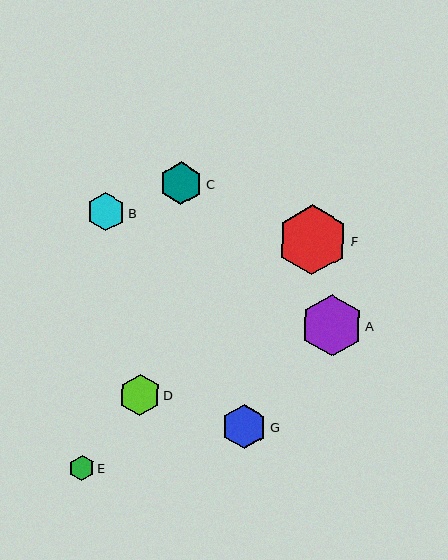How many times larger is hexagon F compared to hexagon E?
Hexagon F is approximately 2.8 times the size of hexagon E.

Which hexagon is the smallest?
Hexagon E is the smallest with a size of approximately 25 pixels.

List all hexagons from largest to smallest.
From largest to smallest: F, A, G, C, D, B, E.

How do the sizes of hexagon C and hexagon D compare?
Hexagon C and hexagon D are approximately the same size.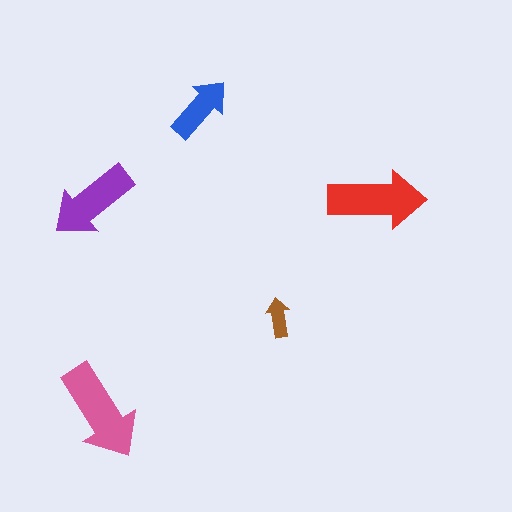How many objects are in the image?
There are 5 objects in the image.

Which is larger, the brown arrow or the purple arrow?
The purple one.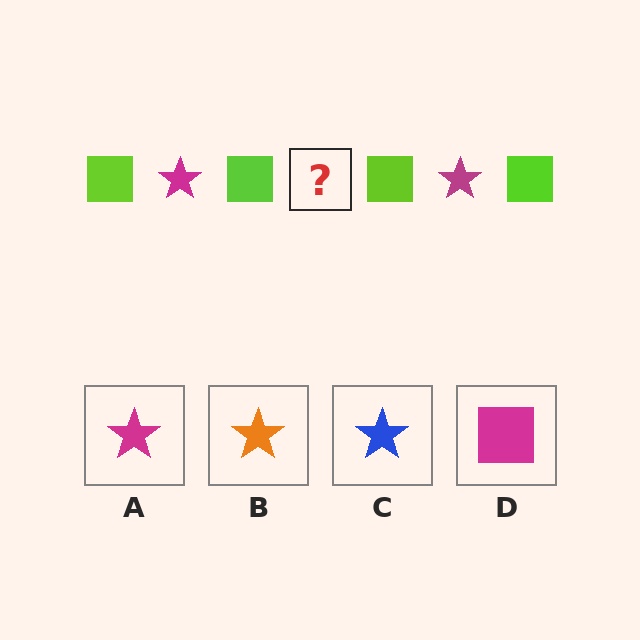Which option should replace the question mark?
Option A.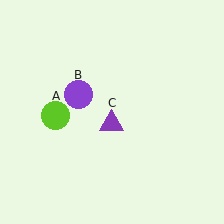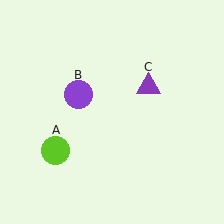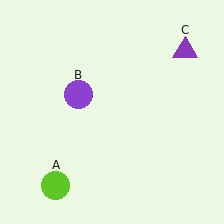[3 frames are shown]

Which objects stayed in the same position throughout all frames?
Purple circle (object B) remained stationary.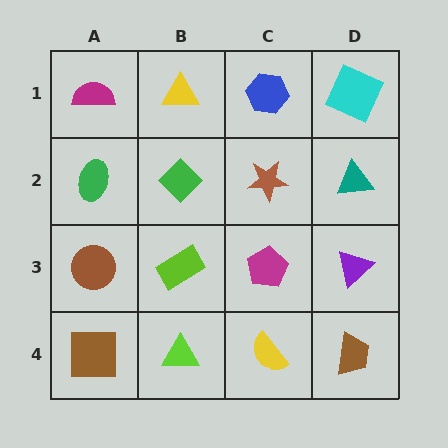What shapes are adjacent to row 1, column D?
A teal triangle (row 2, column D), a blue hexagon (row 1, column C).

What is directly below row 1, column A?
A green ellipse.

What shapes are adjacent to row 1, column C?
A brown star (row 2, column C), a yellow triangle (row 1, column B), a cyan square (row 1, column D).